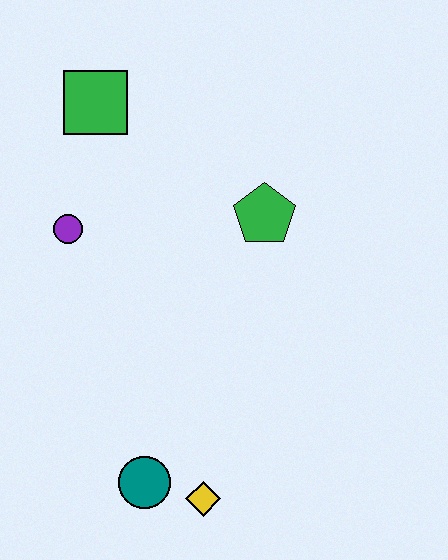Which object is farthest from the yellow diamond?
The green square is farthest from the yellow diamond.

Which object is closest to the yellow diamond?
The teal circle is closest to the yellow diamond.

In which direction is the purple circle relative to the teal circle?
The purple circle is above the teal circle.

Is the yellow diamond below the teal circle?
Yes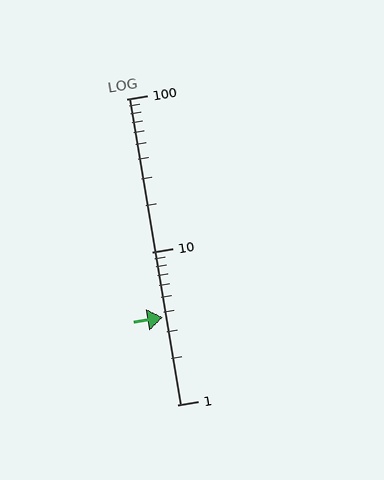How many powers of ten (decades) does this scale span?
The scale spans 2 decades, from 1 to 100.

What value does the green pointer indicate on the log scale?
The pointer indicates approximately 3.7.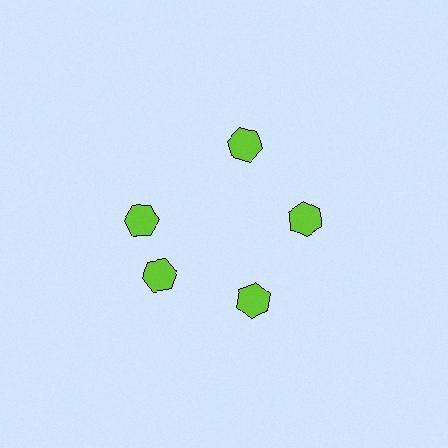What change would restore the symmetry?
The symmetry would be restored by rotating it back into even spacing with its neighbors so that all 5 hexagons sit at equal angles and equal distance from the center.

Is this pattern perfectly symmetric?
No. The 5 lime hexagons are arranged in a ring, but one element near the 10 o'clock position is rotated out of alignment along the ring, breaking the 5-fold rotational symmetry.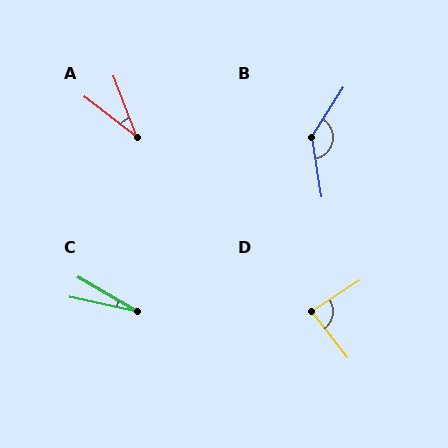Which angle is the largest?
B, at approximately 138 degrees.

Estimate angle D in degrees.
Approximately 86 degrees.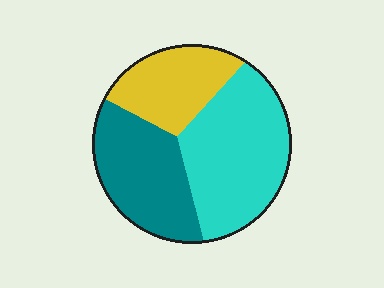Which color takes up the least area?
Yellow, at roughly 25%.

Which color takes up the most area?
Cyan, at roughly 45%.